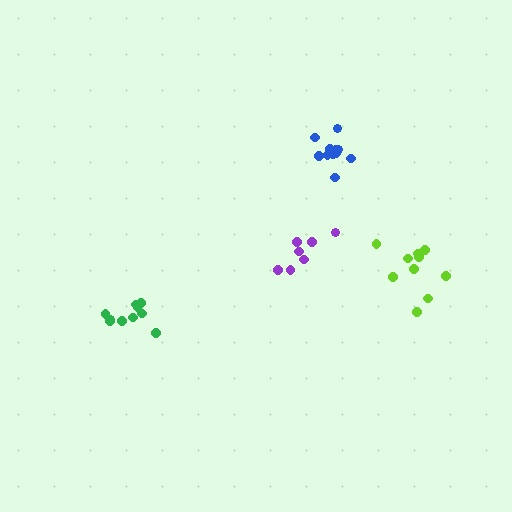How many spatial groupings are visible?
There are 4 spatial groupings.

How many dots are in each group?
Group 1: 7 dots, Group 2: 10 dots, Group 3: 10 dots, Group 4: 11 dots (38 total).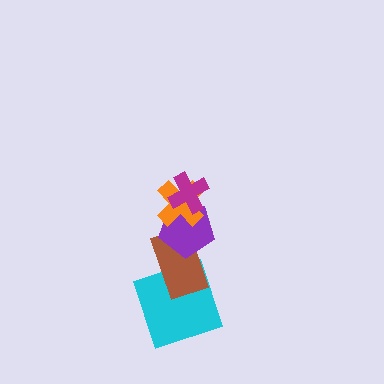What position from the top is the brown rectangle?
The brown rectangle is 4th from the top.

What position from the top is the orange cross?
The orange cross is 2nd from the top.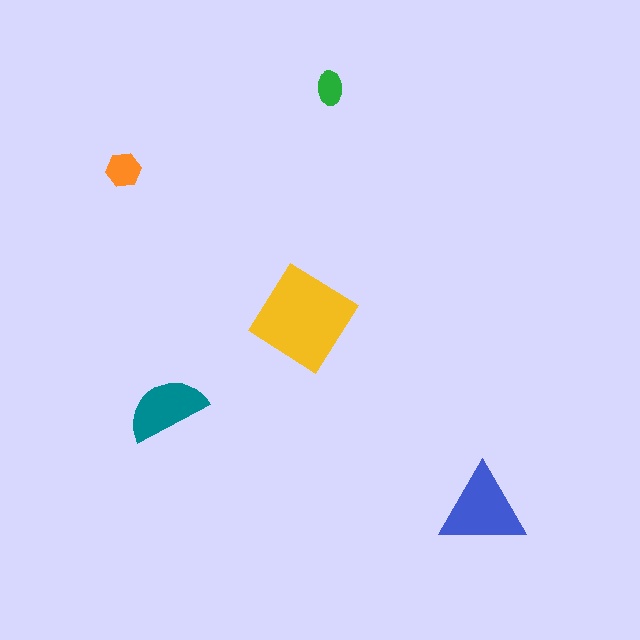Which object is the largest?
The yellow diamond.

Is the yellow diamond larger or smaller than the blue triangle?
Larger.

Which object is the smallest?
The green ellipse.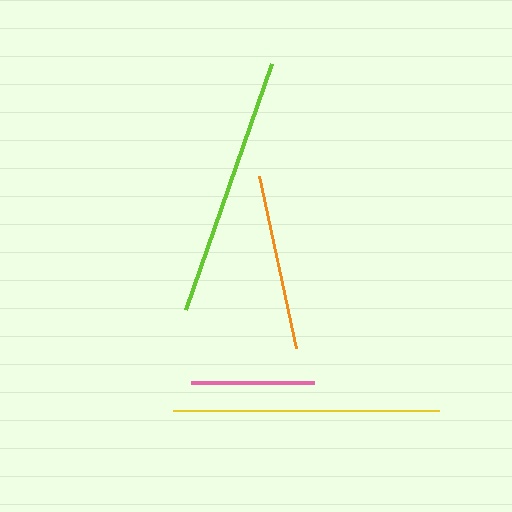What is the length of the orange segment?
The orange segment is approximately 176 pixels long.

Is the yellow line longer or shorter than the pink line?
The yellow line is longer than the pink line.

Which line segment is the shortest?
The pink line is the shortest at approximately 122 pixels.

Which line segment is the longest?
The yellow line is the longest at approximately 266 pixels.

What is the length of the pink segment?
The pink segment is approximately 122 pixels long.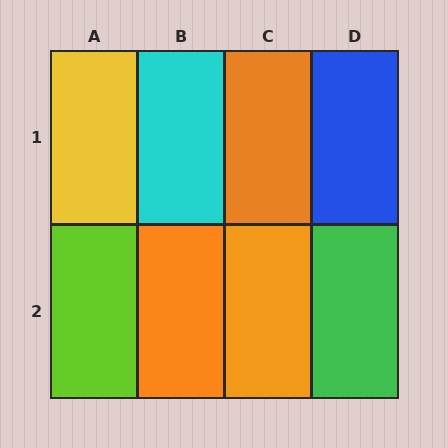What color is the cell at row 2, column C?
Orange.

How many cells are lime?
1 cell is lime.